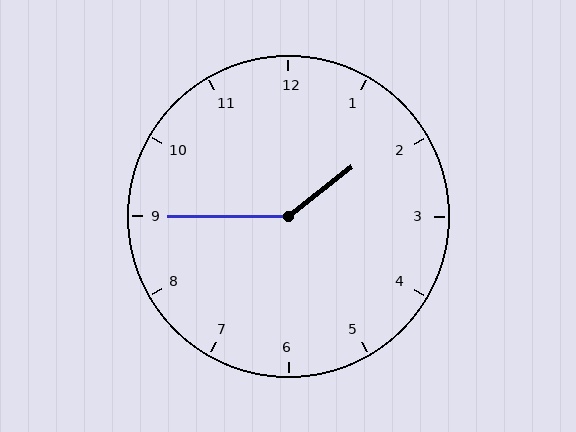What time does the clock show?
1:45.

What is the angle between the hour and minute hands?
Approximately 142 degrees.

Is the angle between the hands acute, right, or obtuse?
It is obtuse.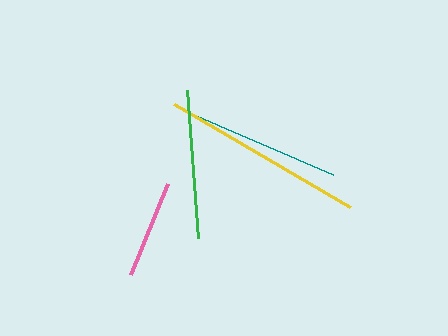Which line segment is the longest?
The yellow line is the longest at approximately 204 pixels.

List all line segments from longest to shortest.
From longest to shortest: yellow, teal, green, pink.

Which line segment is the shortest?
The pink line is the shortest at approximately 98 pixels.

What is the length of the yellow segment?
The yellow segment is approximately 204 pixels long.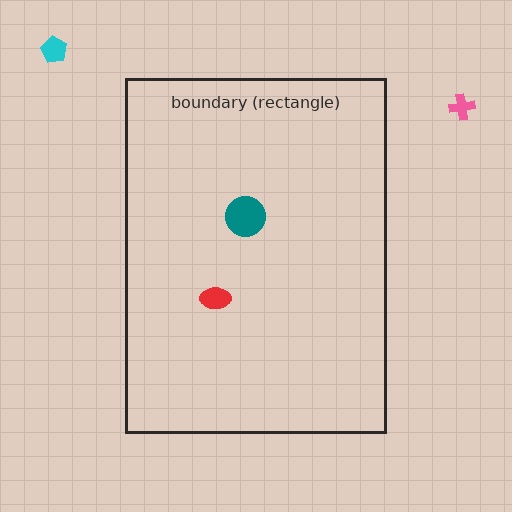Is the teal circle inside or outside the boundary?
Inside.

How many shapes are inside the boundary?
2 inside, 2 outside.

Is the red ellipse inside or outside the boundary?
Inside.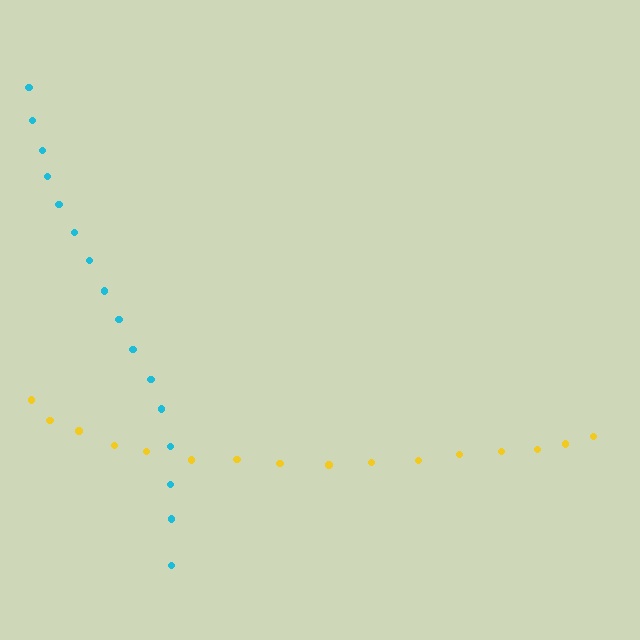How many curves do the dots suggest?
There are 2 distinct paths.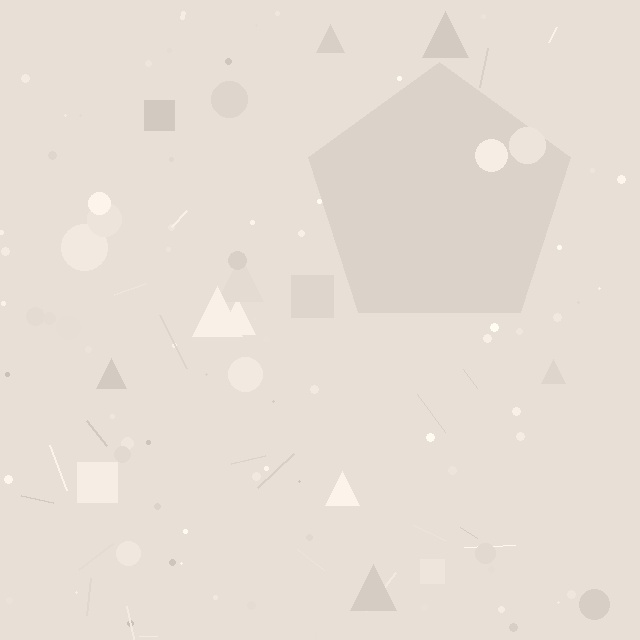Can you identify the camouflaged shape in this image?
The camouflaged shape is a pentagon.